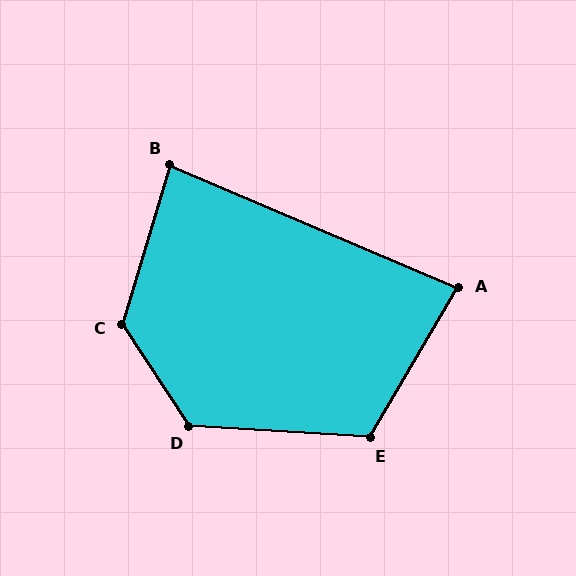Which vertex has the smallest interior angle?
A, at approximately 83 degrees.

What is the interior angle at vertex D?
Approximately 127 degrees (obtuse).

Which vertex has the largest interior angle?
C, at approximately 130 degrees.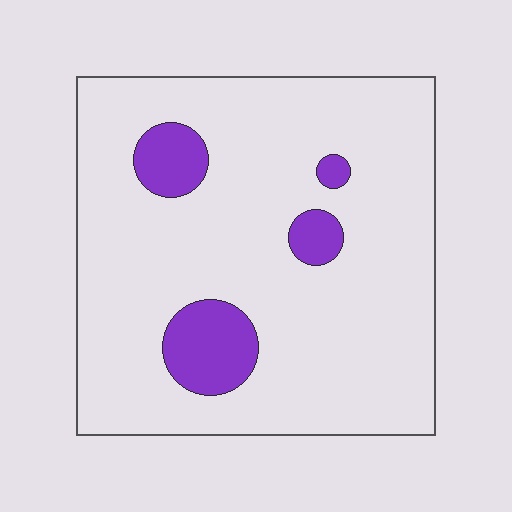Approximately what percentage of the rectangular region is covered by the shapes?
Approximately 10%.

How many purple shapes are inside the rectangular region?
4.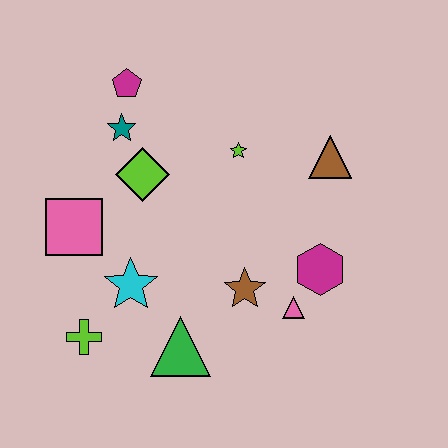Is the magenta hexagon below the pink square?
Yes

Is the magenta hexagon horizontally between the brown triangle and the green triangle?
Yes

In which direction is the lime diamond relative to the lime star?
The lime diamond is to the left of the lime star.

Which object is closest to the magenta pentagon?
The teal star is closest to the magenta pentagon.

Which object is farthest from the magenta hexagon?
The magenta pentagon is farthest from the magenta hexagon.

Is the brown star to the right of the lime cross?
Yes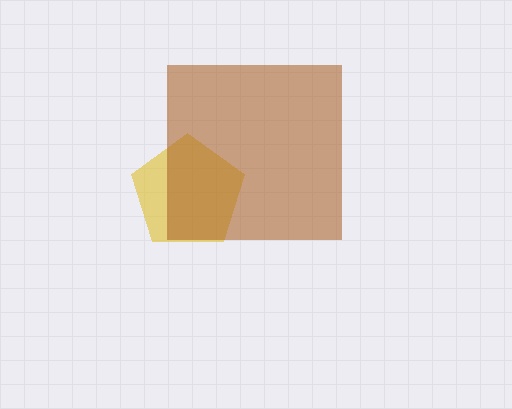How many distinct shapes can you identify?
There are 2 distinct shapes: a yellow pentagon, a brown square.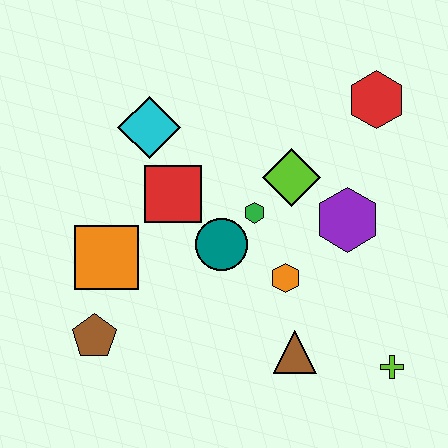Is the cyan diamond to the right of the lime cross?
No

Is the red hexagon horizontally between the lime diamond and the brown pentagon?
No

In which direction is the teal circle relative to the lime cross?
The teal circle is to the left of the lime cross.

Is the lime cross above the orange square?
No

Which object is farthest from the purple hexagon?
The brown pentagon is farthest from the purple hexagon.